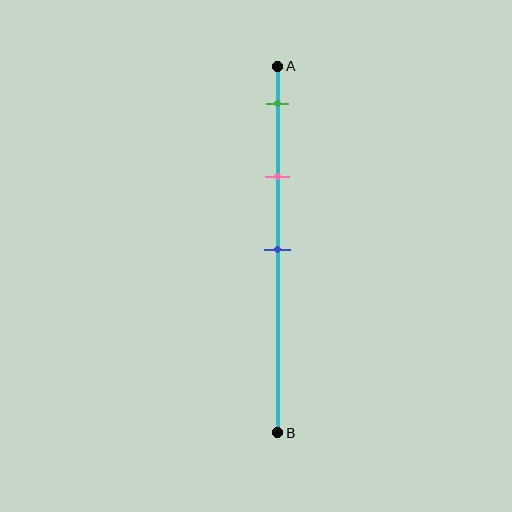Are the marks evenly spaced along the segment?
Yes, the marks are approximately evenly spaced.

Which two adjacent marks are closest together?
The green and pink marks are the closest adjacent pair.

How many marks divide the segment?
There are 3 marks dividing the segment.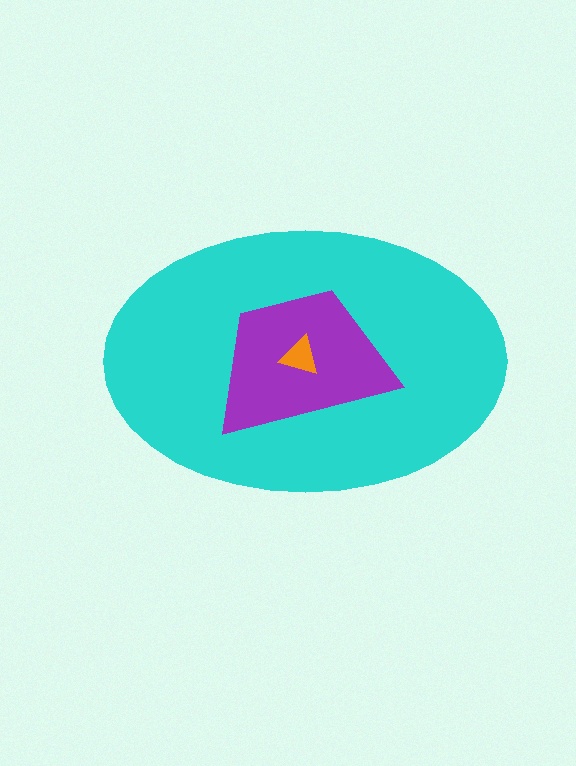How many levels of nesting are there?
3.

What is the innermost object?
The orange triangle.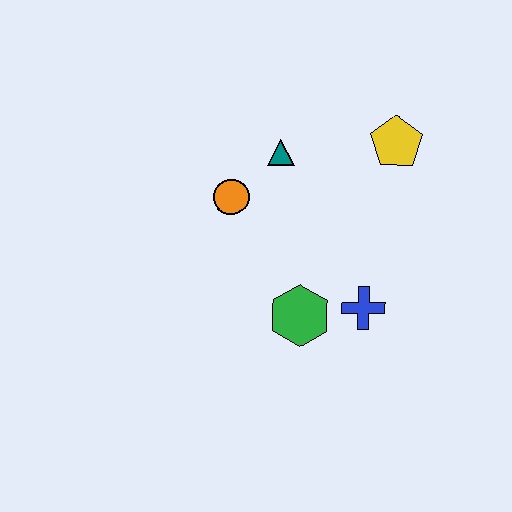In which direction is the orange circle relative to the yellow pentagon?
The orange circle is to the left of the yellow pentagon.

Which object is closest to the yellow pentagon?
The teal triangle is closest to the yellow pentagon.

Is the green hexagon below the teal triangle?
Yes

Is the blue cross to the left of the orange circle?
No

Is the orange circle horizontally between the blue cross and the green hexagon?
No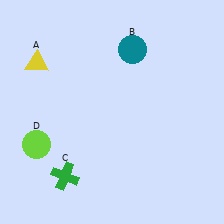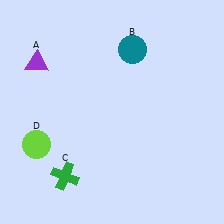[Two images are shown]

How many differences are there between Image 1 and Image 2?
There is 1 difference between the two images.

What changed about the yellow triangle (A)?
In Image 1, A is yellow. In Image 2, it changed to purple.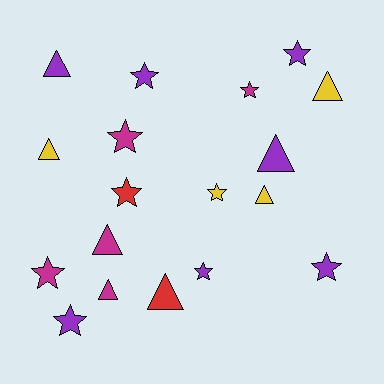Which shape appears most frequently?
Star, with 10 objects.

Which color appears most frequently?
Purple, with 7 objects.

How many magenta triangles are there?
There are 2 magenta triangles.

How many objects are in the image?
There are 18 objects.